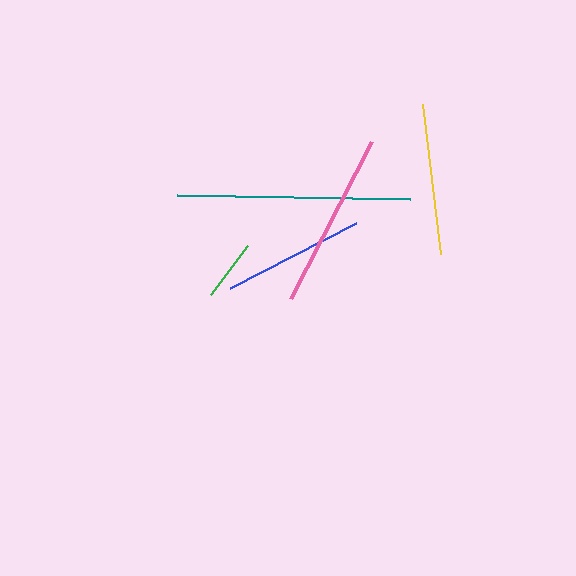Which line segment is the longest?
The teal line is the longest at approximately 233 pixels.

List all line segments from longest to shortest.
From longest to shortest: teal, pink, yellow, blue, green.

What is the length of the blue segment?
The blue segment is approximately 142 pixels long.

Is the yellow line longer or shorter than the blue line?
The yellow line is longer than the blue line.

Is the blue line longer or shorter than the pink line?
The pink line is longer than the blue line.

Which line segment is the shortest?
The green line is the shortest at approximately 61 pixels.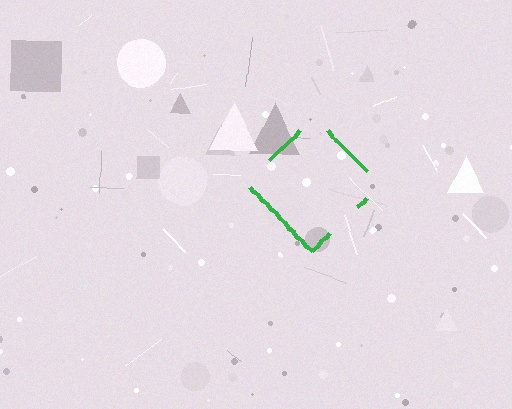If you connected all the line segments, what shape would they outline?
They would outline a diamond.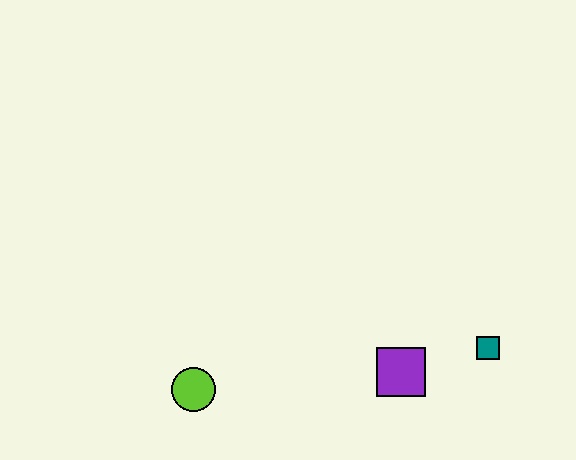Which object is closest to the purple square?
The teal square is closest to the purple square.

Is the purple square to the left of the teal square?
Yes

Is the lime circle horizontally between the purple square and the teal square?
No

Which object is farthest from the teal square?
The lime circle is farthest from the teal square.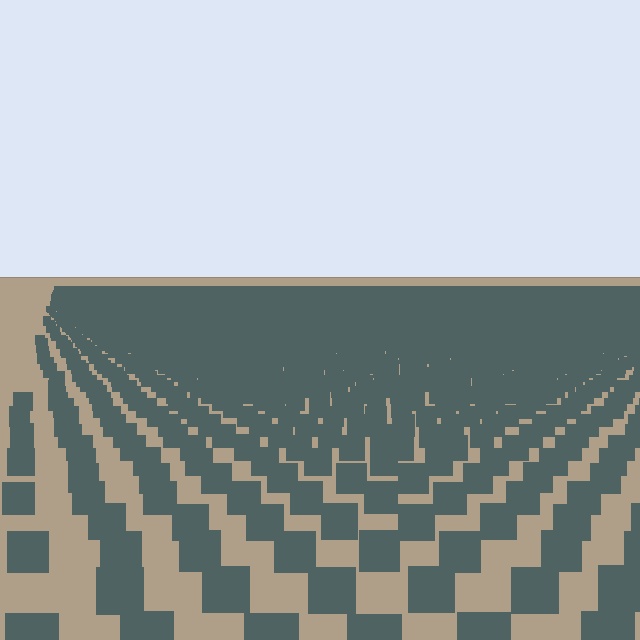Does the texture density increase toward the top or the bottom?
Density increases toward the top.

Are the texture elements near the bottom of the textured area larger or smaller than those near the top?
Larger. Near the bottom, elements are closer to the viewer and appear at a bigger on-screen size.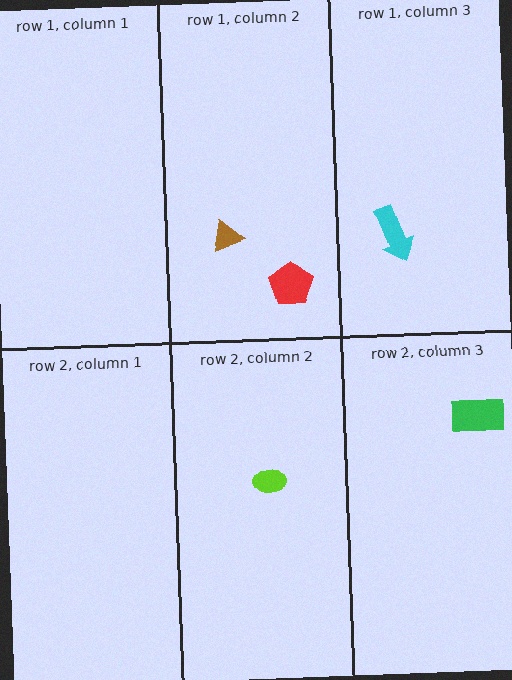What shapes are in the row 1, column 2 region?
The brown triangle, the red pentagon.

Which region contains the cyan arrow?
The row 1, column 3 region.